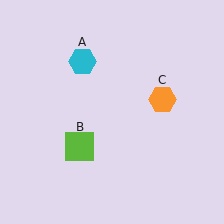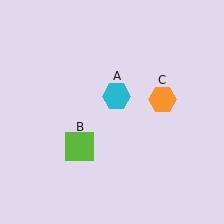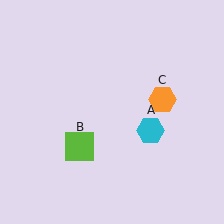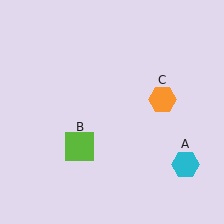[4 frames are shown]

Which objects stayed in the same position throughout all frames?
Lime square (object B) and orange hexagon (object C) remained stationary.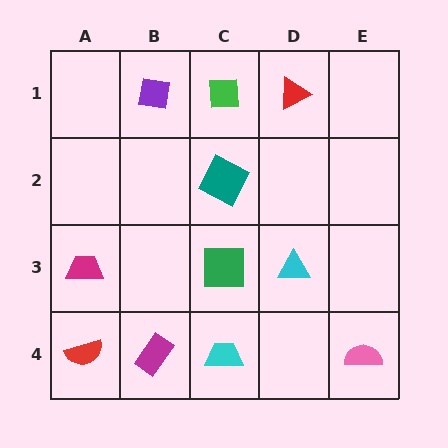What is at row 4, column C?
A cyan trapezoid.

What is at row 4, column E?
A pink semicircle.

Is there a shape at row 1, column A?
No, that cell is empty.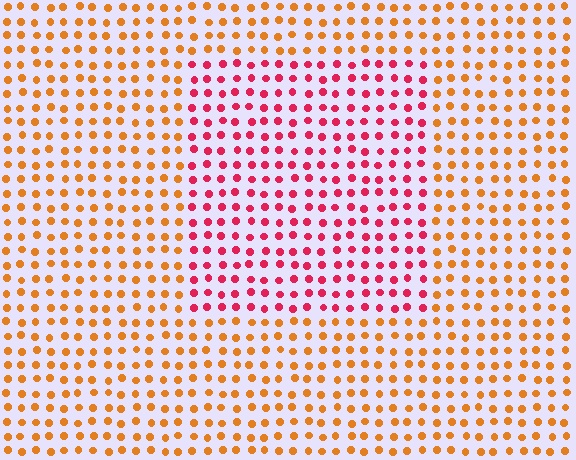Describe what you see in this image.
The image is filled with small orange elements in a uniform arrangement. A rectangle-shaped region is visible where the elements are tinted to a slightly different hue, forming a subtle color boundary.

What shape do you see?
I see a rectangle.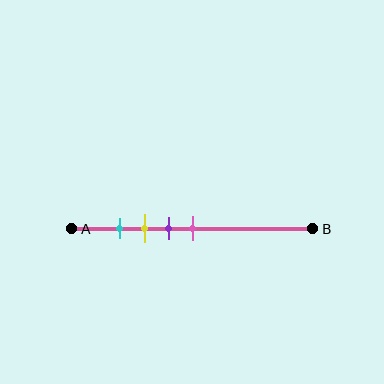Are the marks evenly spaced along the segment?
Yes, the marks are approximately evenly spaced.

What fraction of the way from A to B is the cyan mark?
The cyan mark is approximately 20% (0.2) of the way from A to B.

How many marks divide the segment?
There are 4 marks dividing the segment.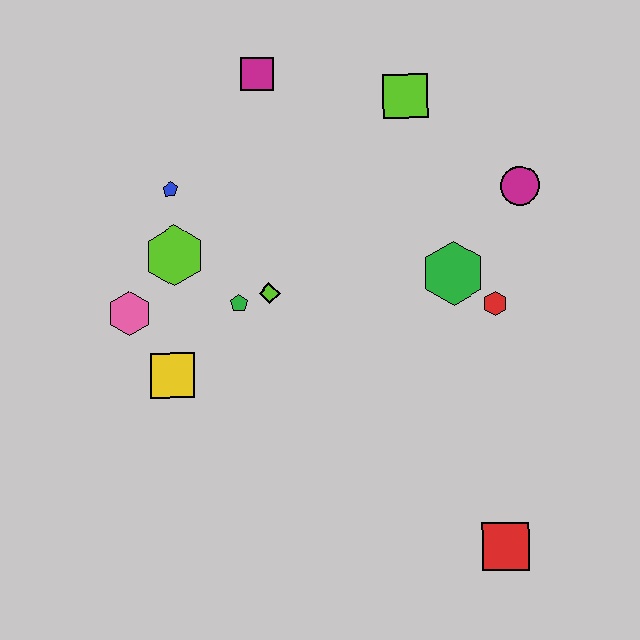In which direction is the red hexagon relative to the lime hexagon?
The red hexagon is to the right of the lime hexagon.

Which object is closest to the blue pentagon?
The lime hexagon is closest to the blue pentagon.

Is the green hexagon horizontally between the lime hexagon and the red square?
Yes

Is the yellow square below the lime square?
Yes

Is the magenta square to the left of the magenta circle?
Yes